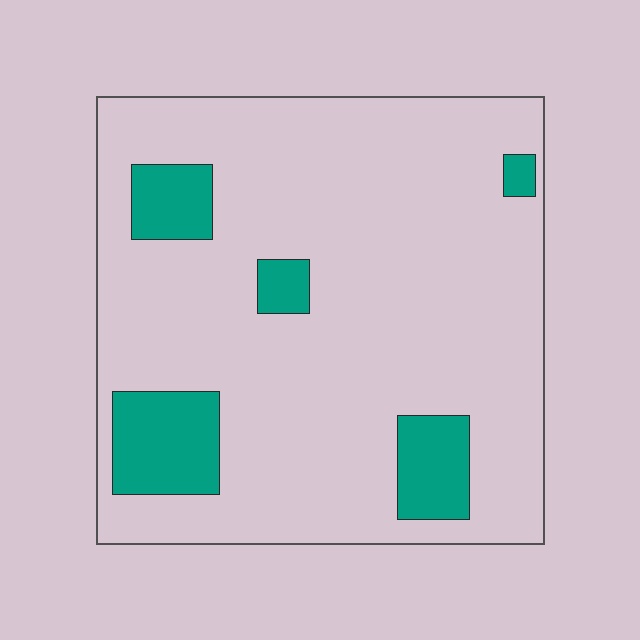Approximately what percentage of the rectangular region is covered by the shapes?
Approximately 15%.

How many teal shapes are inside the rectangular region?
5.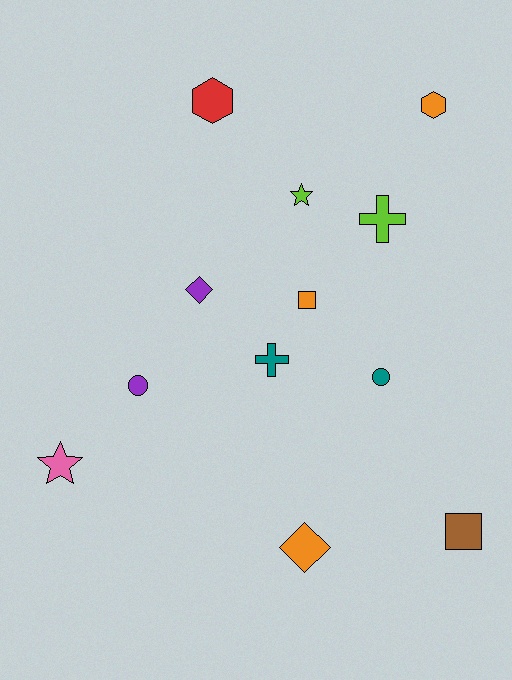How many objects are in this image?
There are 12 objects.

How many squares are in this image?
There are 2 squares.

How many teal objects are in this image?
There are 2 teal objects.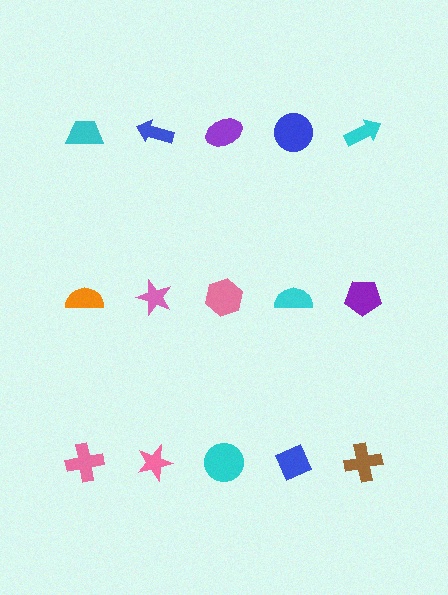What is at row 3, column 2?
A pink star.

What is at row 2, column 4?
A cyan semicircle.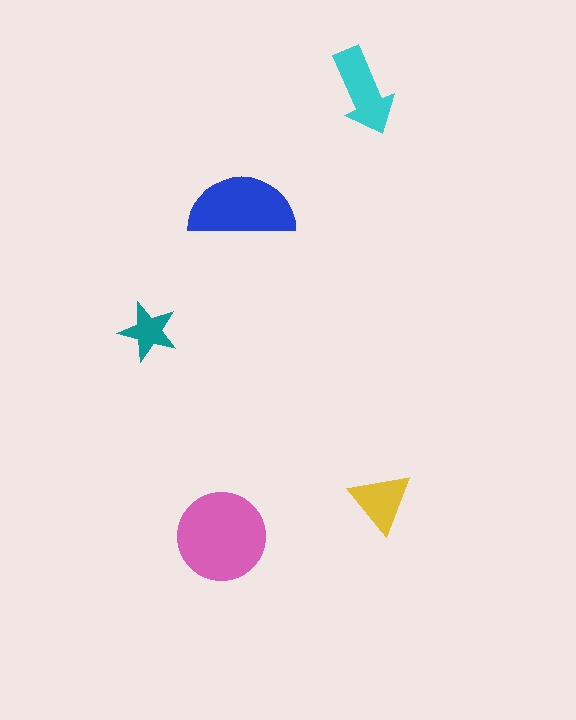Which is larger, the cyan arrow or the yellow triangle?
The cyan arrow.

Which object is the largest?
The pink circle.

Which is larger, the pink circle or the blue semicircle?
The pink circle.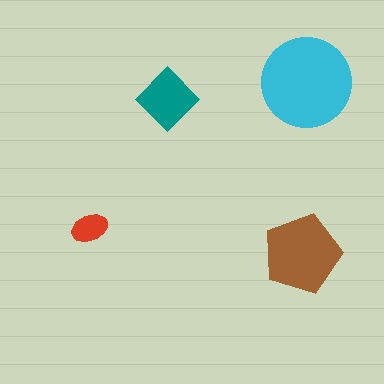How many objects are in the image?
There are 4 objects in the image.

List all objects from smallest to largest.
The red ellipse, the teal diamond, the brown pentagon, the cyan circle.